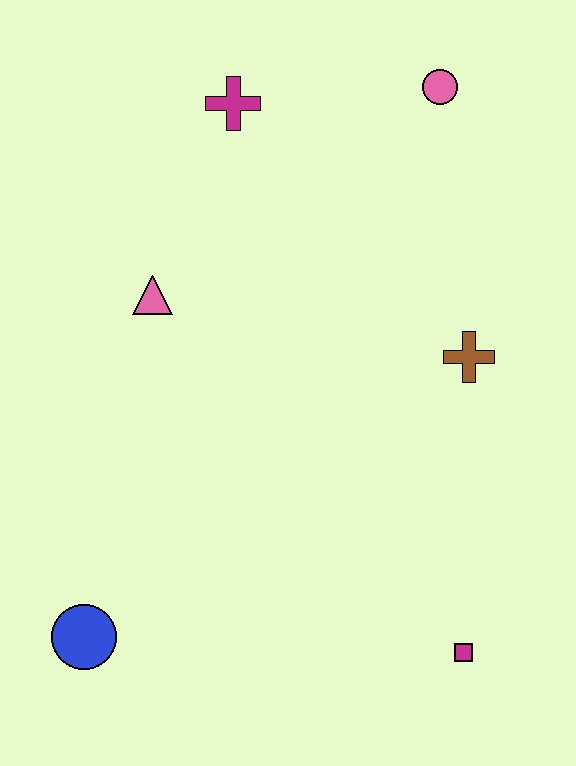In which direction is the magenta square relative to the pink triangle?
The magenta square is below the pink triangle.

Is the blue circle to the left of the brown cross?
Yes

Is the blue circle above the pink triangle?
No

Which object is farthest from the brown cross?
The blue circle is farthest from the brown cross.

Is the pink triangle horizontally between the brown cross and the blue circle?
Yes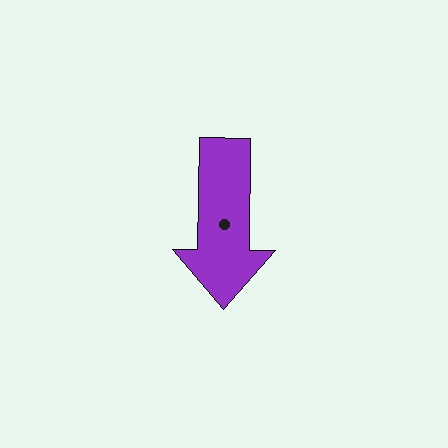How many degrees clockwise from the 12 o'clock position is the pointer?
Approximately 181 degrees.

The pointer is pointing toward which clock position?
Roughly 6 o'clock.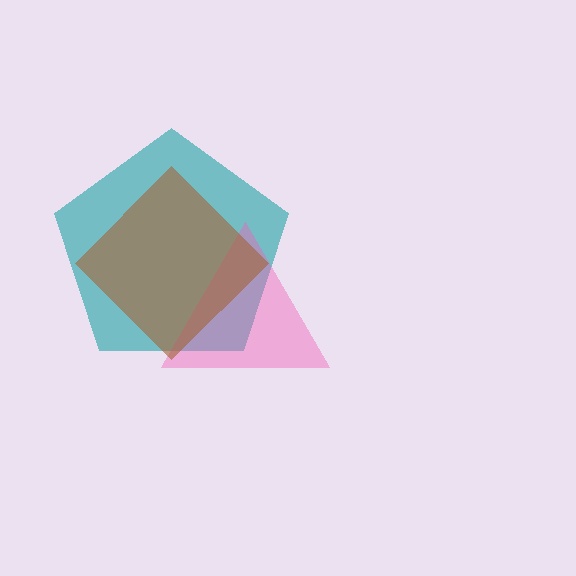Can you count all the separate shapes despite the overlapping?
Yes, there are 3 separate shapes.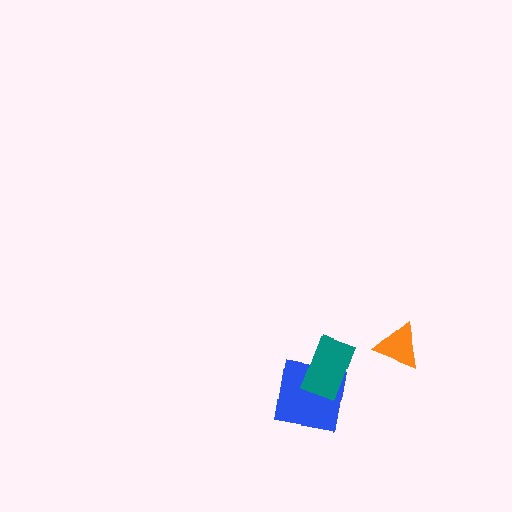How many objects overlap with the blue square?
1 object overlaps with the blue square.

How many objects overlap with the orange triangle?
0 objects overlap with the orange triangle.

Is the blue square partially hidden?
Yes, it is partially covered by another shape.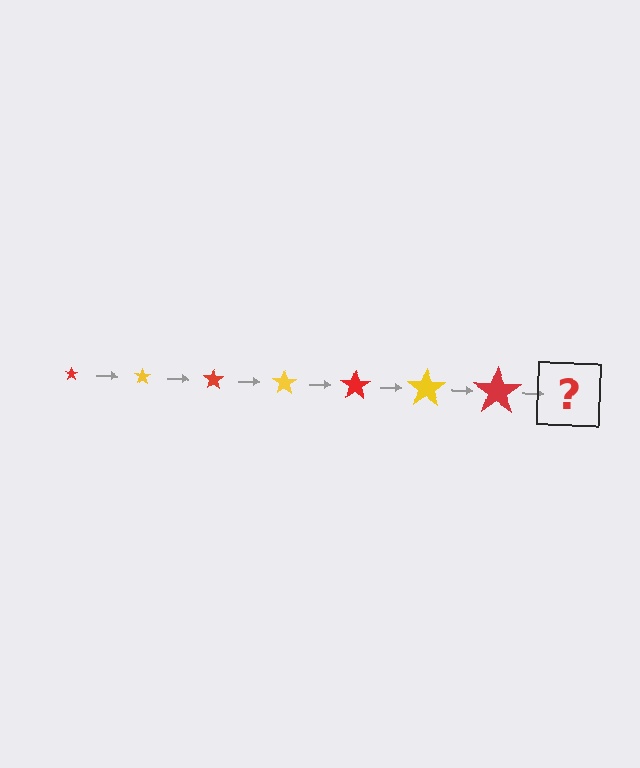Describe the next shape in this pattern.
It should be a yellow star, larger than the previous one.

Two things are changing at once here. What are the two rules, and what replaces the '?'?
The two rules are that the star grows larger each step and the color cycles through red and yellow. The '?' should be a yellow star, larger than the previous one.